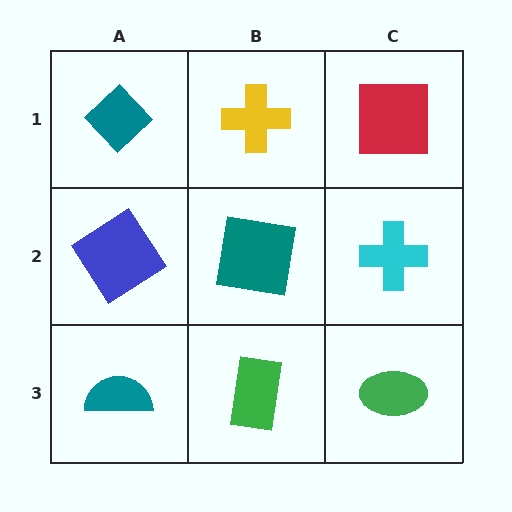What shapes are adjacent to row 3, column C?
A cyan cross (row 2, column C), a green rectangle (row 3, column B).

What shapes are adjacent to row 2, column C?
A red square (row 1, column C), a green ellipse (row 3, column C), a teal square (row 2, column B).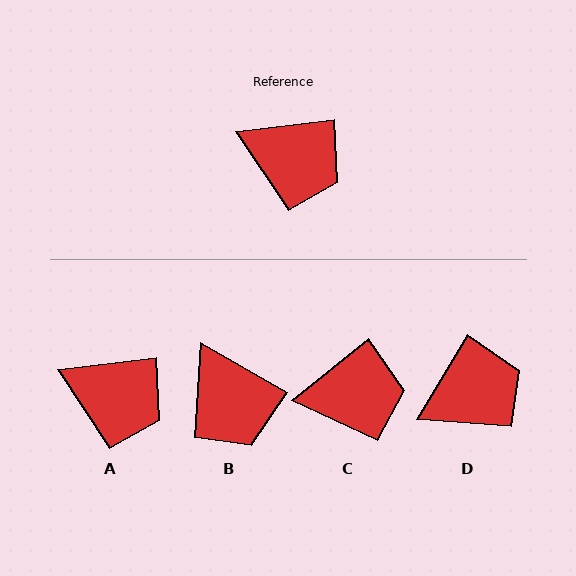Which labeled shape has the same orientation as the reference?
A.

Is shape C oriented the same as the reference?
No, it is off by about 31 degrees.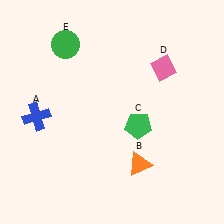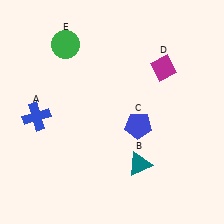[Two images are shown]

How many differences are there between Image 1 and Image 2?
There are 3 differences between the two images.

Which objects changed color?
B changed from orange to teal. C changed from green to blue. D changed from pink to magenta.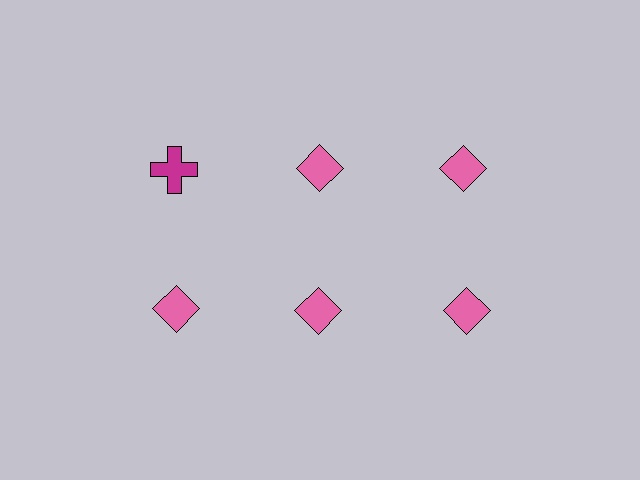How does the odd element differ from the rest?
It differs in both color (magenta instead of pink) and shape (cross instead of diamond).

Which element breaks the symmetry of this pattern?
The magenta cross in the top row, leftmost column breaks the symmetry. All other shapes are pink diamonds.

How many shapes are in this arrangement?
There are 6 shapes arranged in a grid pattern.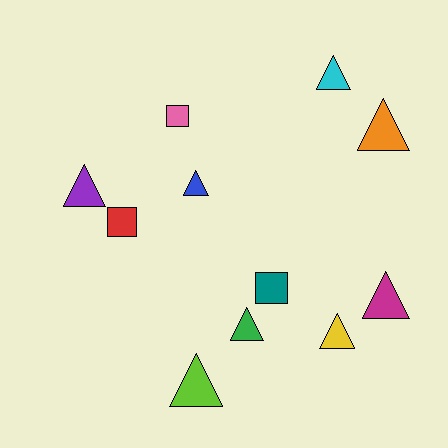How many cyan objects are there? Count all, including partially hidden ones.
There is 1 cyan object.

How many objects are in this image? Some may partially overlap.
There are 11 objects.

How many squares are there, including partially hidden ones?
There are 3 squares.